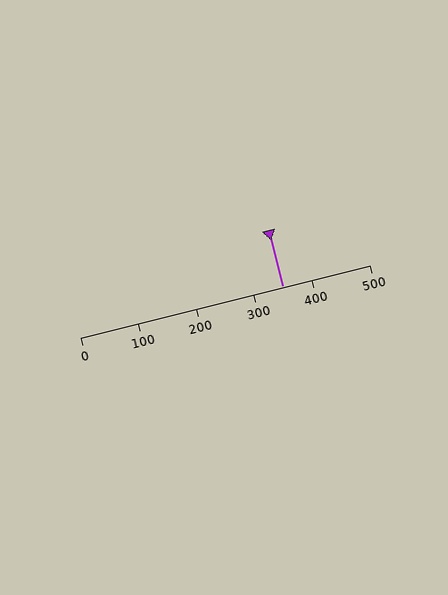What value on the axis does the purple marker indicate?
The marker indicates approximately 350.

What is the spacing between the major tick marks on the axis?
The major ticks are spaced 100 apart.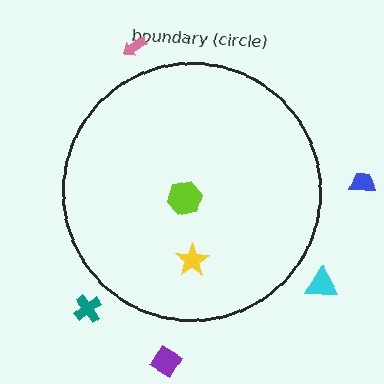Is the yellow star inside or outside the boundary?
Inside.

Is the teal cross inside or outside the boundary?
Outside.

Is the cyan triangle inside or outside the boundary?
Outside.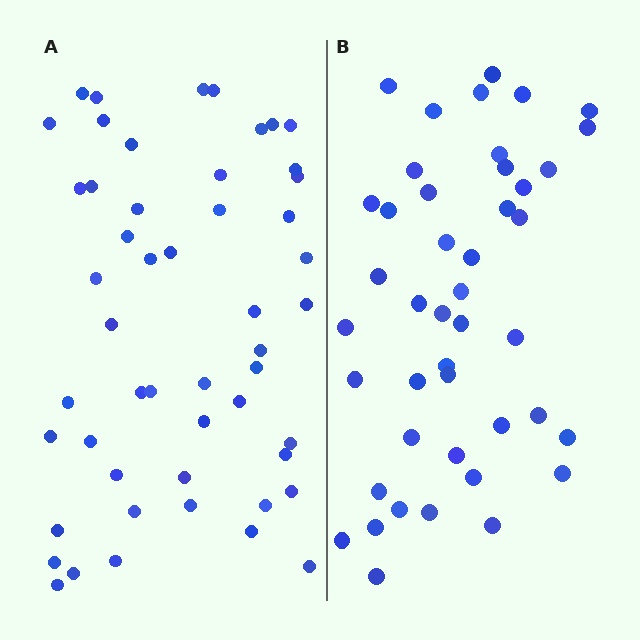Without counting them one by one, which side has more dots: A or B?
Region A (the left region) has more dots.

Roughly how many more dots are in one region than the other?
Region A has roughly 8 or so more dots than region B.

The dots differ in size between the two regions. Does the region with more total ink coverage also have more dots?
No. Region B has more total ink coverage because its dots are larger, but region A actually contains more individual dots. Total area can be misleading — the number of items is what matters here.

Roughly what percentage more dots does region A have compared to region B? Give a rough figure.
About 15% more.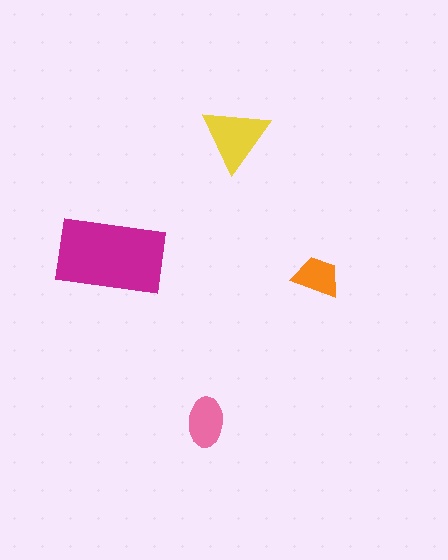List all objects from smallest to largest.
The orange trapezoid, the pink ellipse, the yellow triangle, the magenta rectangle.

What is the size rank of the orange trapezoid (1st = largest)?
4th.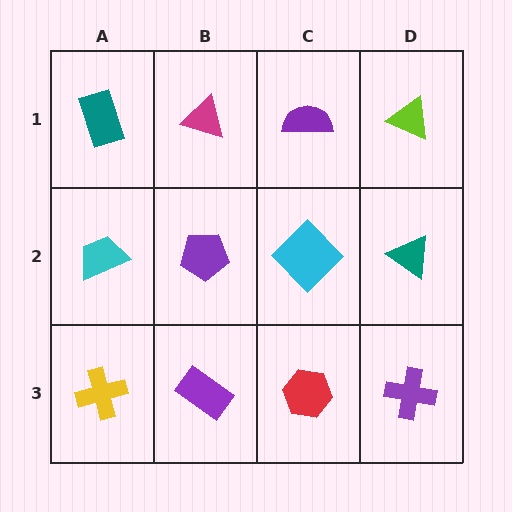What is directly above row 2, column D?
A lime triangle.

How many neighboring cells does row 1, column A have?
2.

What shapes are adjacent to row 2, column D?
A lime triangle (row 1, column D), a purple cross (row 3, column D), a cyan diamond (row 2, column C).